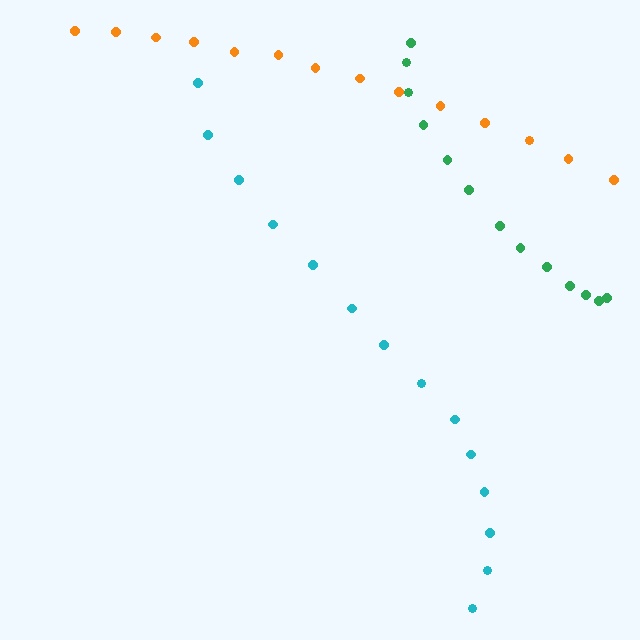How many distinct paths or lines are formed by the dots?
There are 3 distinct paths.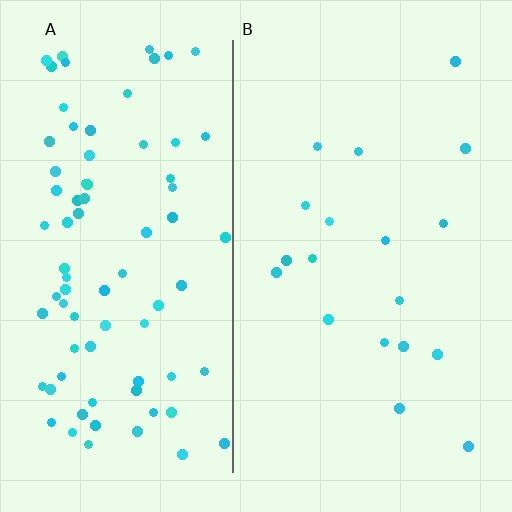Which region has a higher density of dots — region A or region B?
A (the left).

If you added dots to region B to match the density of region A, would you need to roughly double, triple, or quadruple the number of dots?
Approximately quadruple.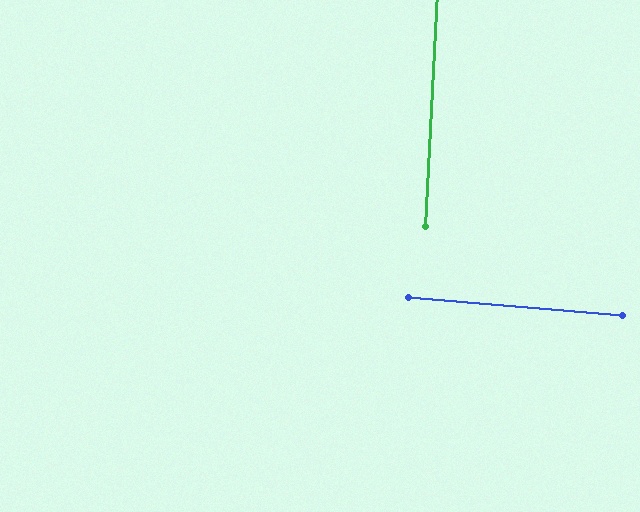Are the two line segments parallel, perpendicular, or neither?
Perpendicular — they meet at approximately 88°.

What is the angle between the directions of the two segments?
Approximately 88 degrees.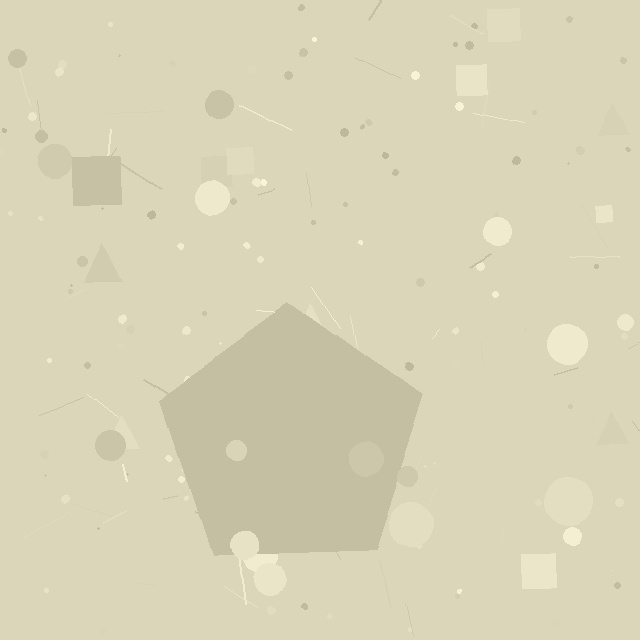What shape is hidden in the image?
A pentagon is hidden in the image.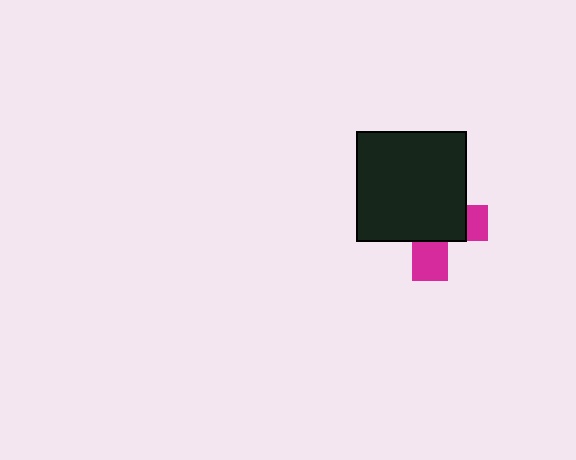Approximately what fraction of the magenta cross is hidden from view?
Roughly 70% of the magenta cross is hidden behind the black square.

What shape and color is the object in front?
The object in front is a black square.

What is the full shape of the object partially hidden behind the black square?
The partially hidden object is a magenta cross.